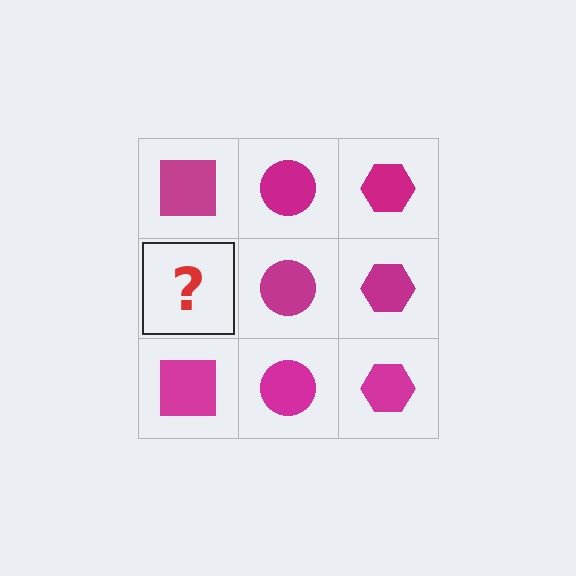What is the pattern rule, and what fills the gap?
The rule is that each column has a consistent shape. The gap should be filled with a magenta square.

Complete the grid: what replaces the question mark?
The question mark should be replaced with a magenta square.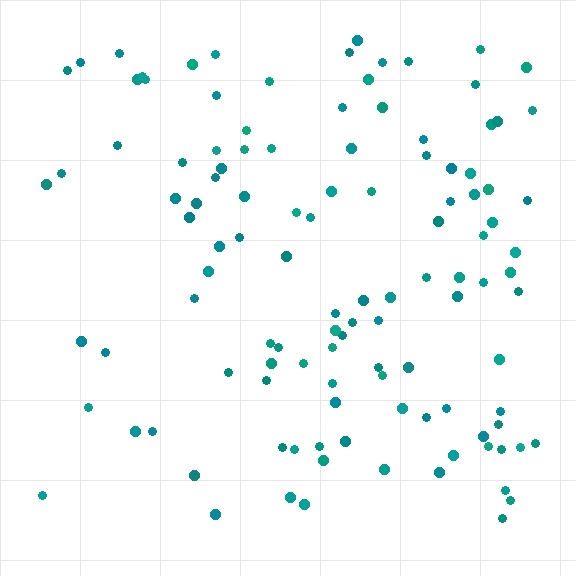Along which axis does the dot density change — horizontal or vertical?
Horizontal.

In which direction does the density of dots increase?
From left to right, with the right side densest.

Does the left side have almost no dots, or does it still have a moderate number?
Still a moderate number, just noticeably fewer than the right.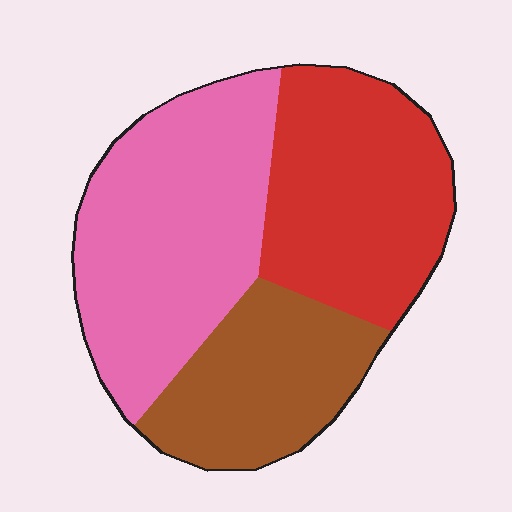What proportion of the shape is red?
Red takes up about one third (1/3) of the shape.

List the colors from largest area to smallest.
From largest to smallest: pink, red, brown.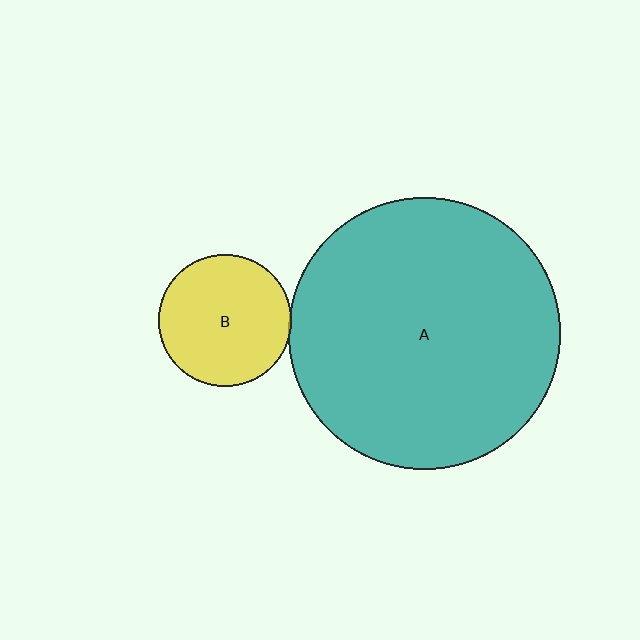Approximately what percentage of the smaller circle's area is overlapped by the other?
Approximately 5%.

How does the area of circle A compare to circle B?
Approximately 4.2 times.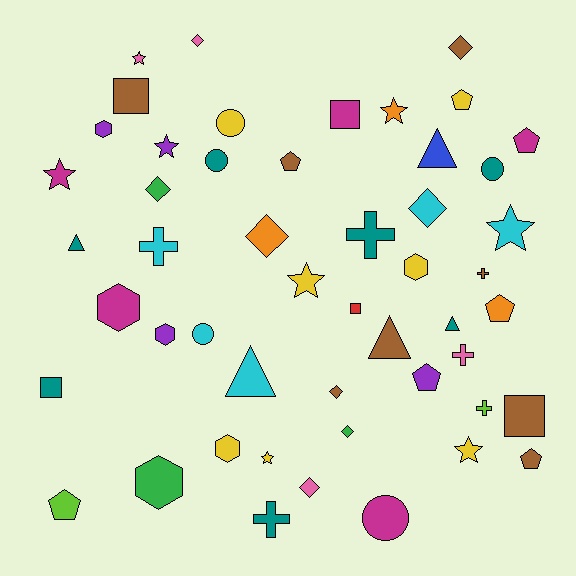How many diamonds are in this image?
There are 8 diamonds.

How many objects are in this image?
There are 50 objects.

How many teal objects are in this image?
There are 7 teal objects.